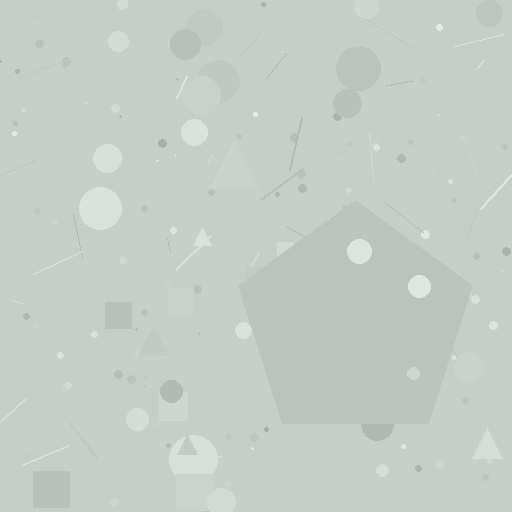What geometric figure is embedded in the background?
A pentagon is embedded in the background.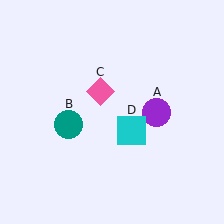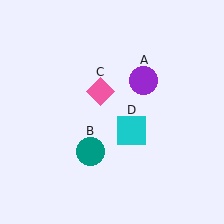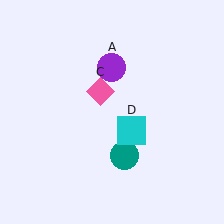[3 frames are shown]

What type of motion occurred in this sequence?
The purple circle (object A), teal circle (object B) rotated counterclockwise around the center of the scene.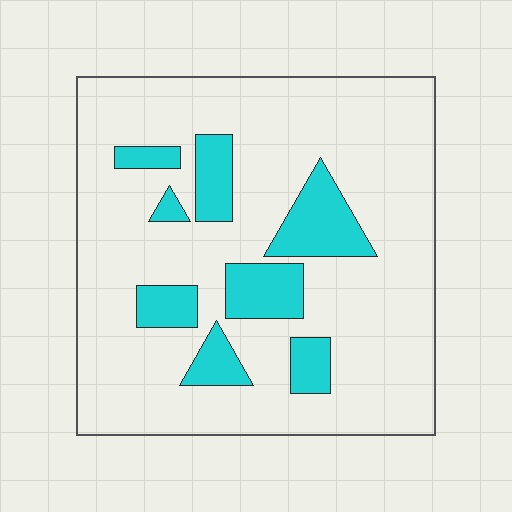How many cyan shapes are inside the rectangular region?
8.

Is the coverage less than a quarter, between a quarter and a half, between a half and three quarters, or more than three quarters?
Less than a quarter.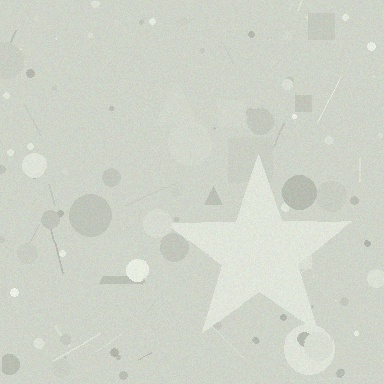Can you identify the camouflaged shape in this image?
The camouflaged shape is a star.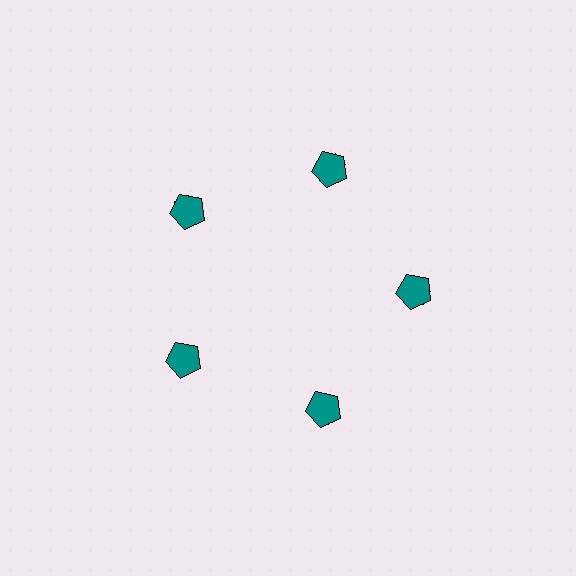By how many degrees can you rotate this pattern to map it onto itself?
The pattern maps onto itself every 72 degrees of rotation.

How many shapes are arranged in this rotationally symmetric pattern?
There are 10 shapes, arranged in 5 groups of 2.